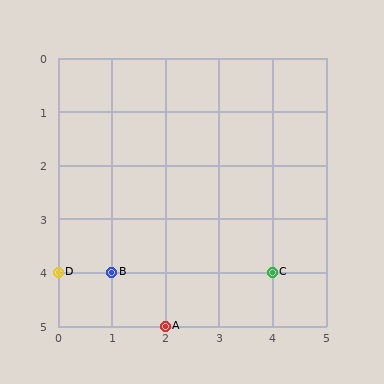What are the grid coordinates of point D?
Point D is at grid coordinates (0, 4).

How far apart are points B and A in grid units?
Points B and A are 1 column and 1 row apart (about 1.4 grid units diagonally).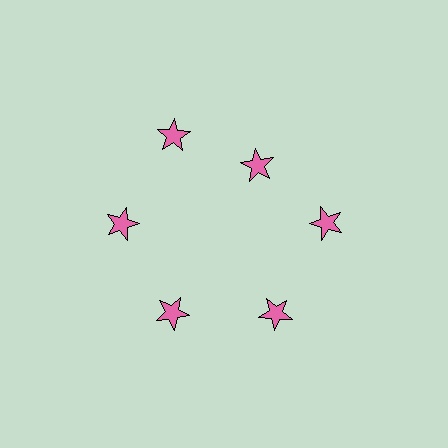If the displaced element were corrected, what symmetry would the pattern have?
It would have 6-fold rotational symmetry — the pattern would map onto itself every 60 degrees.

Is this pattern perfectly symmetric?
No. The 6 pink stars are arranged in a ring, but one element near the 1 o'clock position is pulled inward toward the center, breaking the 6-fold rotational symmetry.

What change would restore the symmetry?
The symmetry would be restored by moving it outward, back onto the ring so that all 6 stars sit at equal angles and equal distance from the center.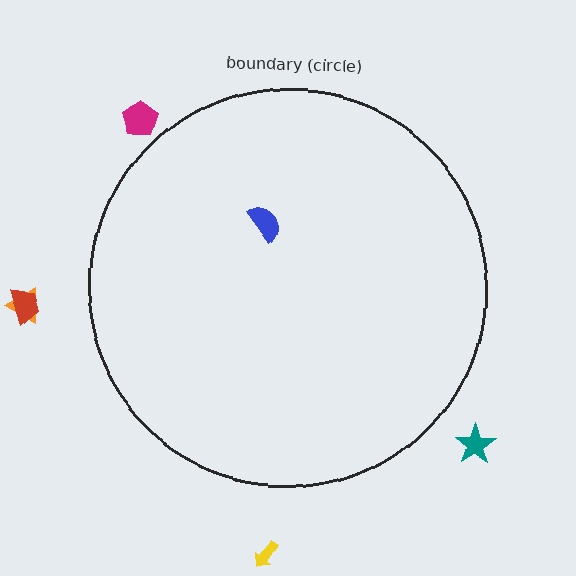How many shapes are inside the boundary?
1 inside, 5 outside.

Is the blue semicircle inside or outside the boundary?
Inside.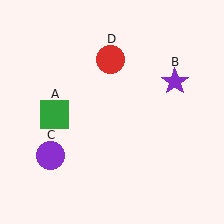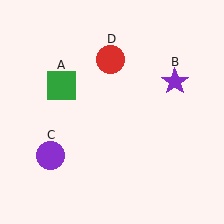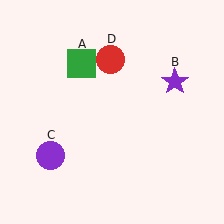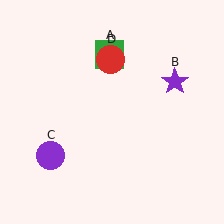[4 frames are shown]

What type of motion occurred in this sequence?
The green square (object A) rotated clockwise around the center of the scene.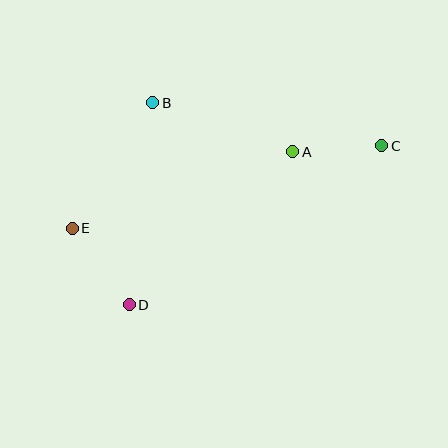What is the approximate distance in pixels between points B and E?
The distance between B and E is approximately 149 pixels.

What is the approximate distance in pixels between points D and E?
The distance between D and E is approximately 95 pixels.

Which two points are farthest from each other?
Points C and E are farthest from each other.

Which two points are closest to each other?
Points A and C are closest to each other.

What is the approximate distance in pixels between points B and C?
The distance between B and C is approximately 233 pixels.